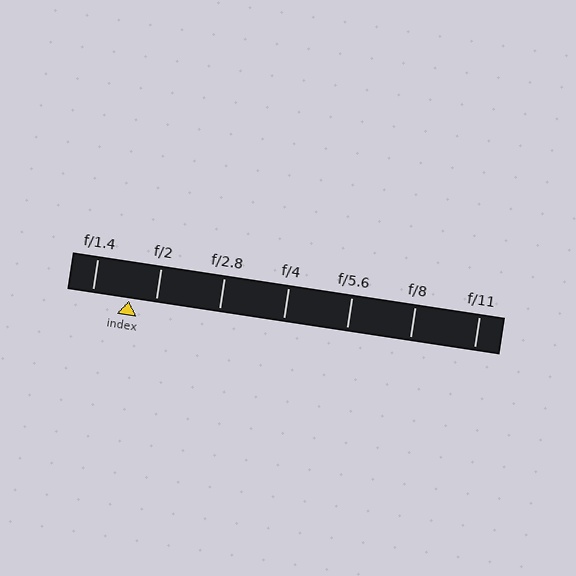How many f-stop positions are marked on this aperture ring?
There are 7 f-stop positions marked.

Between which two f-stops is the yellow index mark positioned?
The index mark is between f/1.4 and f/2.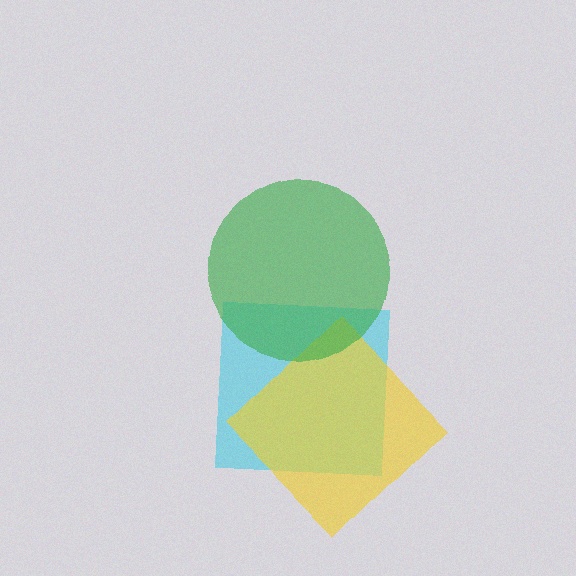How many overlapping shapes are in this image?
There are 3 overlapping shapes in the image.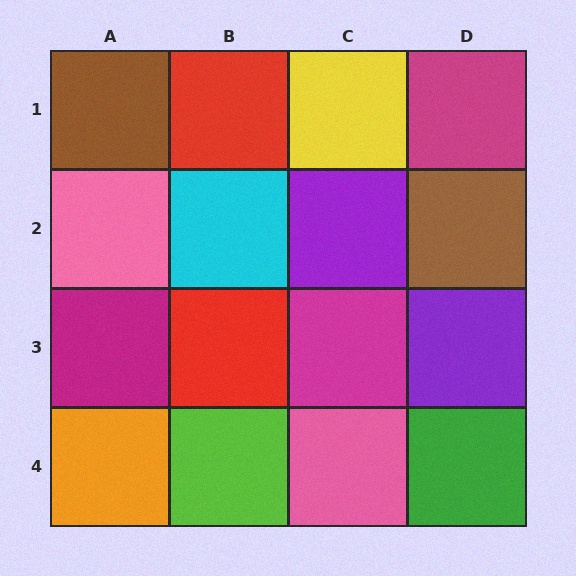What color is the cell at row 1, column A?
Brown.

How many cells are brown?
2 cells are brown.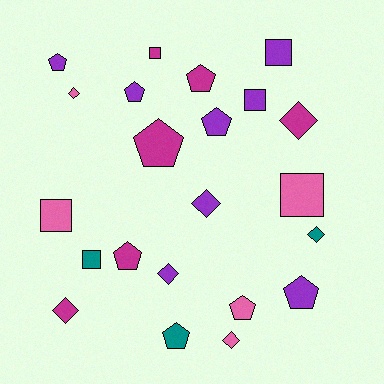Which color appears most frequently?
Purple, with 8 objects.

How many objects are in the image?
There are 22 objects.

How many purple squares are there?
There are 2 purple squares.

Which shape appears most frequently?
Pentagon, with 9 objects.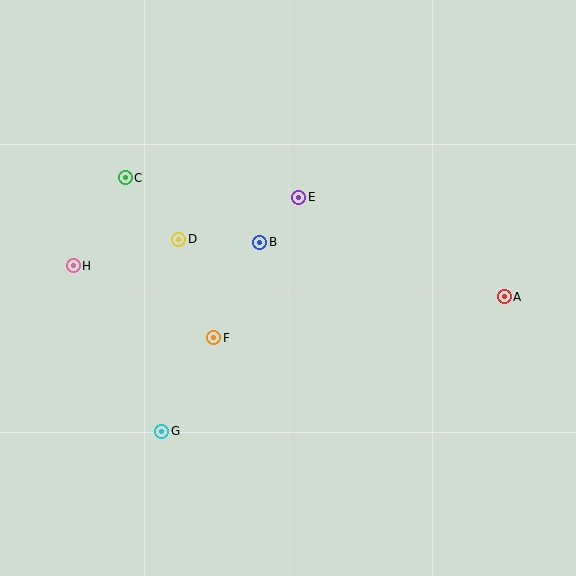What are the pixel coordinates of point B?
Point B is at (260, 242).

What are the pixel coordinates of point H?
Point H is at (73, 266).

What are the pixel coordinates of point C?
Point C is at (125, 178).